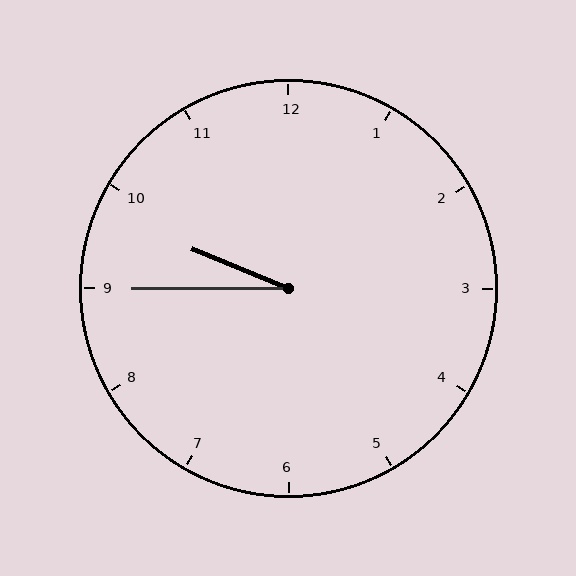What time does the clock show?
9:45.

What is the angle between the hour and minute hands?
Approximately 22 degrees.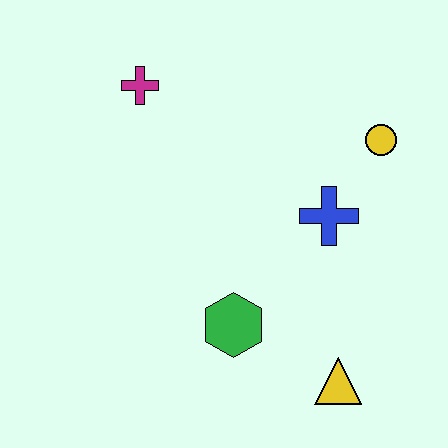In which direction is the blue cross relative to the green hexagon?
The blue cross is above the green hexagon.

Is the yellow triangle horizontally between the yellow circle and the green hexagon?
Yes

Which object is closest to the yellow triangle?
The green hexagon is closest to the yellow triangle.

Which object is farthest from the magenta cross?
The yellow triangle is farthest from the magenta cross.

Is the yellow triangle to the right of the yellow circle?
No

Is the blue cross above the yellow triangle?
Yes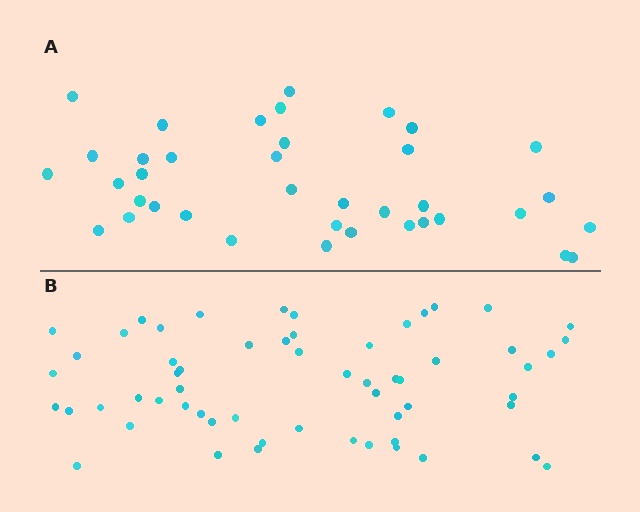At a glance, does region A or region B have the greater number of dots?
Region B (the bottom region) has more dots.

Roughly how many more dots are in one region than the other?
Region B has approximately 20 more dots than region A.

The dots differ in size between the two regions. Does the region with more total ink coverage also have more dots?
No. Region A has more total ink coverage because its dots are larger, but region B actually contains more individual dots. Total area can be misleading — the number of items is what matters here.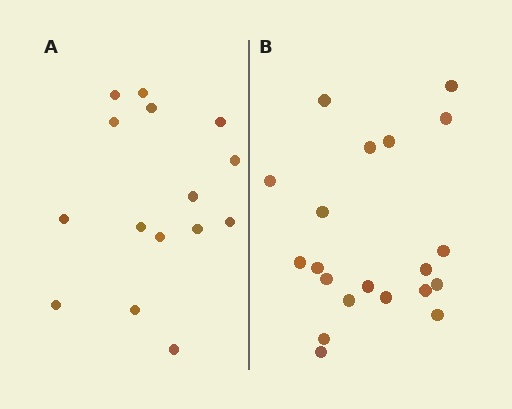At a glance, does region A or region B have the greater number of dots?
Region B (the right region) has more dots.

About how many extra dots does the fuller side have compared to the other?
Region B has about 5 more dots than region A.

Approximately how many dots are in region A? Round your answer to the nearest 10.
About 20 dots. (The exact count is 15, which rounds to 20.)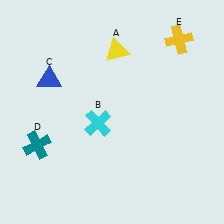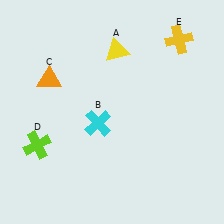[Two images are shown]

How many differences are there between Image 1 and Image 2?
There are 2 differences between the two images.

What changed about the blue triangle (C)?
In Image 1, C is blue. In Image 2, it changed to orange.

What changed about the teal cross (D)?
In Image 1, D is teal. In Image 2, it changed to lime.